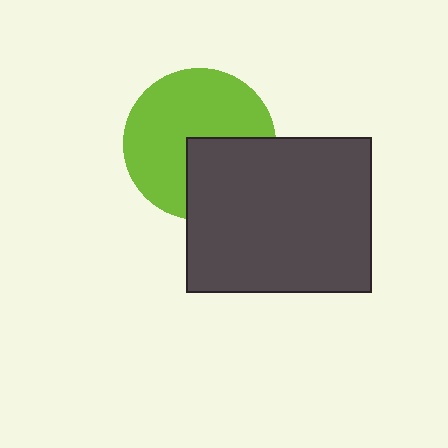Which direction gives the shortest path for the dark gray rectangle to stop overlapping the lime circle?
Moving toward the lower-right gives the shortest separation.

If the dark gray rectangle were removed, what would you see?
You would see the complete lime circle.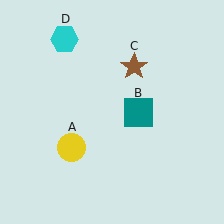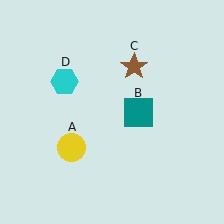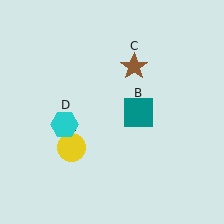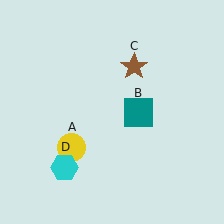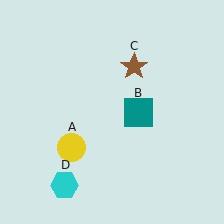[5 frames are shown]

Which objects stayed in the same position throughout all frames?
Yellow circle (object A) and teal square (object B) and brown star (object C) remained stationary.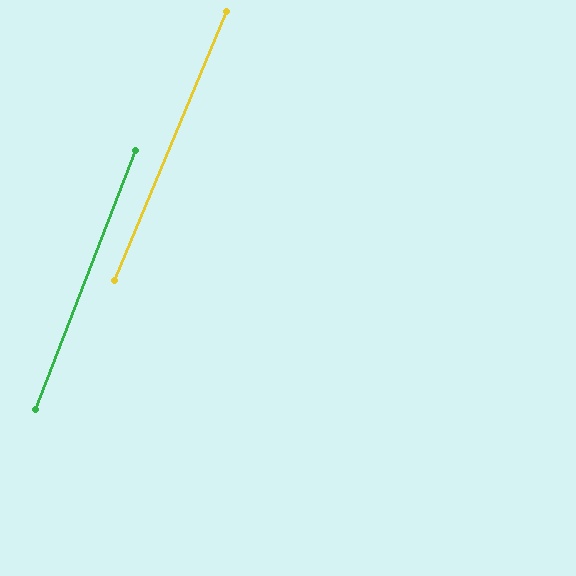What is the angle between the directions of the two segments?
Approximately 2 degrees.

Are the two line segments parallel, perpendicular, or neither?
Parallel — their directions differ by only 1.7°.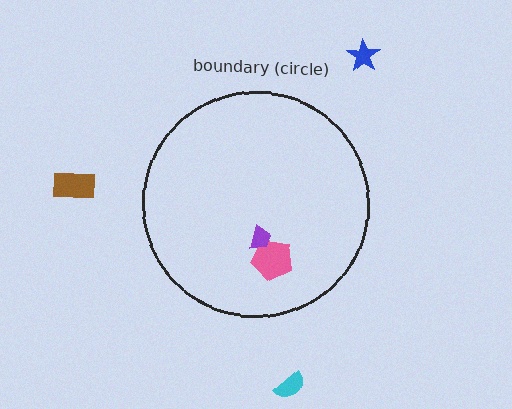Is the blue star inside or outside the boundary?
Outside.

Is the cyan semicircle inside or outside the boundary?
Outside.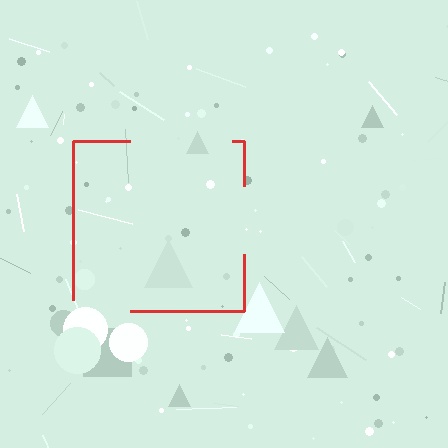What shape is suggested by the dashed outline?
The dashed outline suggests a square.